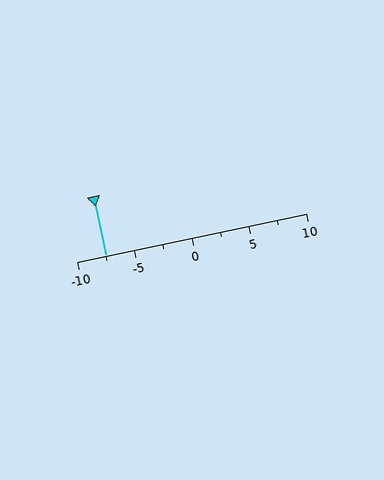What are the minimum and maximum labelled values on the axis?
The axis runs from -10 to 10.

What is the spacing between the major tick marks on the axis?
The major ticks are spaced 5 apart.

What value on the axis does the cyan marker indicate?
The marker indicates approximately -7.5.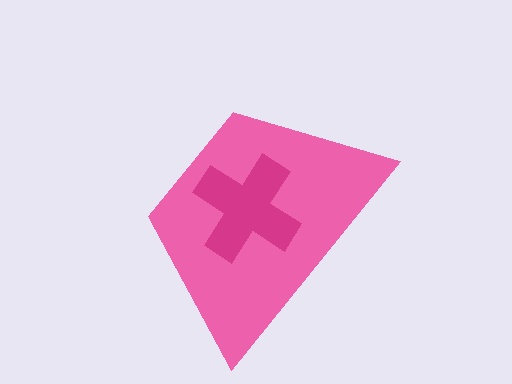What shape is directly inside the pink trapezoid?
The magenta cross.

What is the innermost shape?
The magenta cross.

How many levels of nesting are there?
2.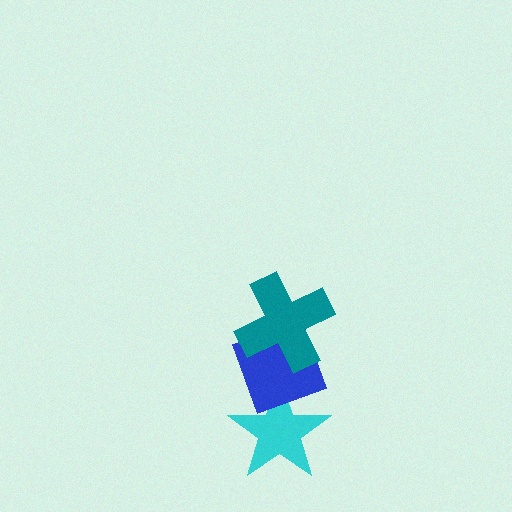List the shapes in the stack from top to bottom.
From top to bottom: the teal cross, the blue diamond, the cyan star.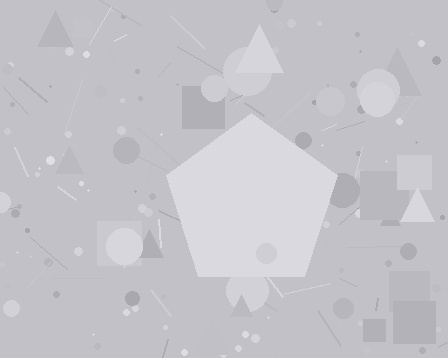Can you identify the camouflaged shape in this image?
The camouflaged shape is a pentagon.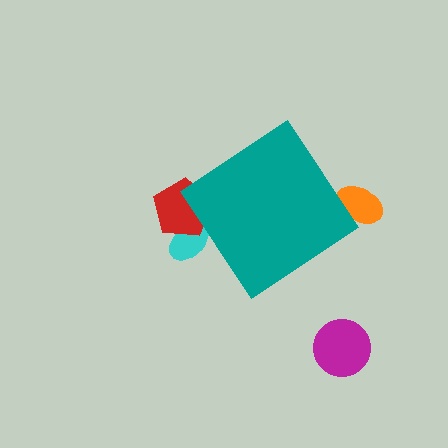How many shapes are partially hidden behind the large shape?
3 shapes are partially hidden.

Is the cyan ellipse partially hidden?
Yes, the cyan ellipse is partially hidden behind the teal diamond.